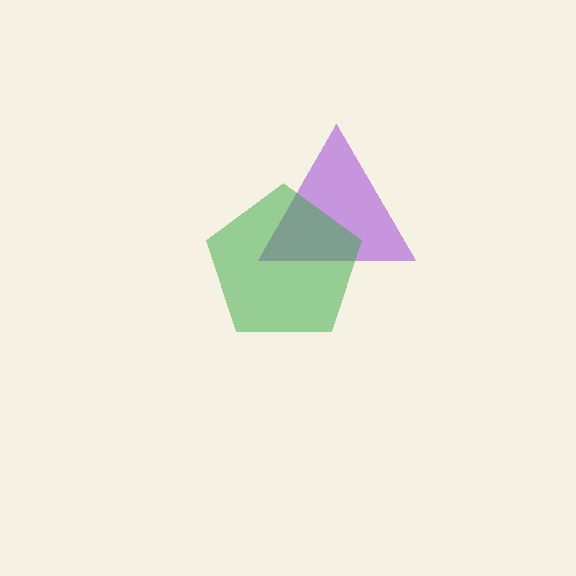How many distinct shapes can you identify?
There are 2 distinct shapes: a purple triangle, a green pentagon.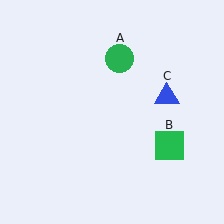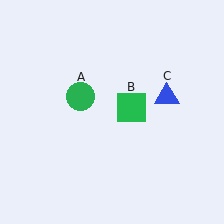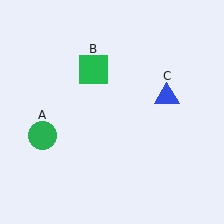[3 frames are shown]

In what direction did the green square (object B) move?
The green square (object B) moved up and to the left.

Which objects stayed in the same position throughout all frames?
Blue triangle (object C) remained stationary.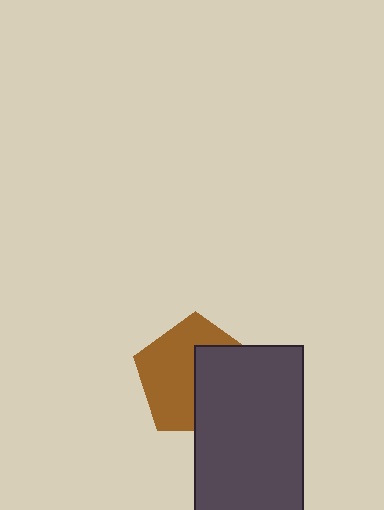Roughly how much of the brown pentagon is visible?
About half of it is visible (roughly 56%).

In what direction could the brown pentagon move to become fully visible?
The brown pentagon could move left. That would shift it out from behind the dark gray rectangle entirely.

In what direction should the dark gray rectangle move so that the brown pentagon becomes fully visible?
The dark gray rectangle should move right. That is the shortest direction to clear the overlap and leave the brown pentagon fully visible.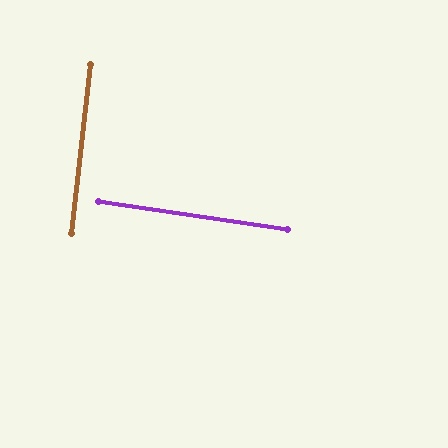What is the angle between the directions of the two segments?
Approximately 88 degrees.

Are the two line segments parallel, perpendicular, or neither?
Perpendicular — they meet at approximately 88°.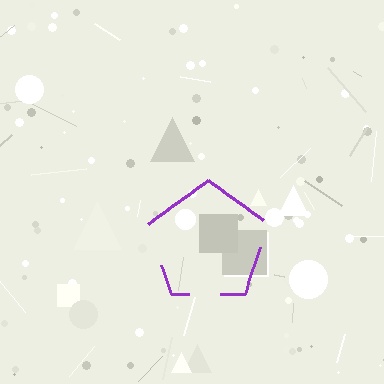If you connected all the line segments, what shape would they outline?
They would outline a pentagon.